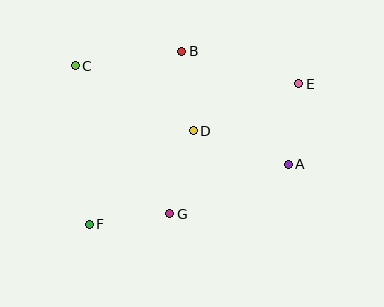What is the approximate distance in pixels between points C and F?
The distance between C and F is approximately 159 pixels.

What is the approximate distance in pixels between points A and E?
The distance between A and E is approximately 81 pixels.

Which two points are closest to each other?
Points B and D are closest to each other.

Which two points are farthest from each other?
Points E and F are farthest from each other.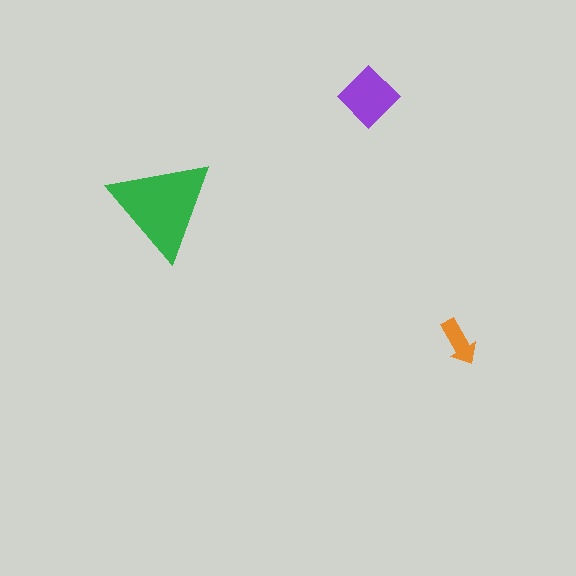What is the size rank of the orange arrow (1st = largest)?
3rd.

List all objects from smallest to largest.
The orange arrow, the purple diamond, the green triangle.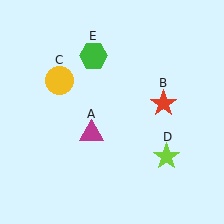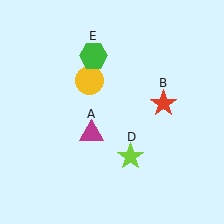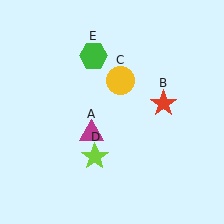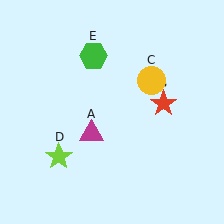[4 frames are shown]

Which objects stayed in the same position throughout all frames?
Magenta triangle (object A) and red star (object B) and green hexagon (object E) remained stationary.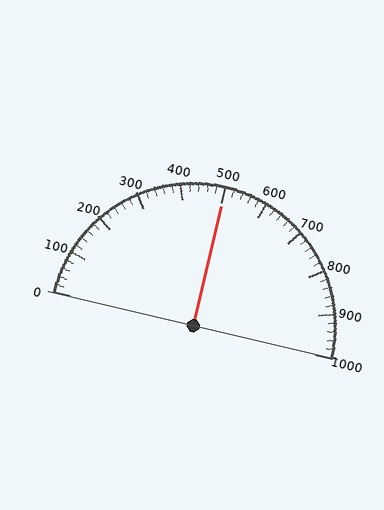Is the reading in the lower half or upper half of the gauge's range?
The reading is in the upper half of the range (0 to 1000).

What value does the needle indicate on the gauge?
The needle indicates approximately 500.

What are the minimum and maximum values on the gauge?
The gauge ranges from 0 to 1000.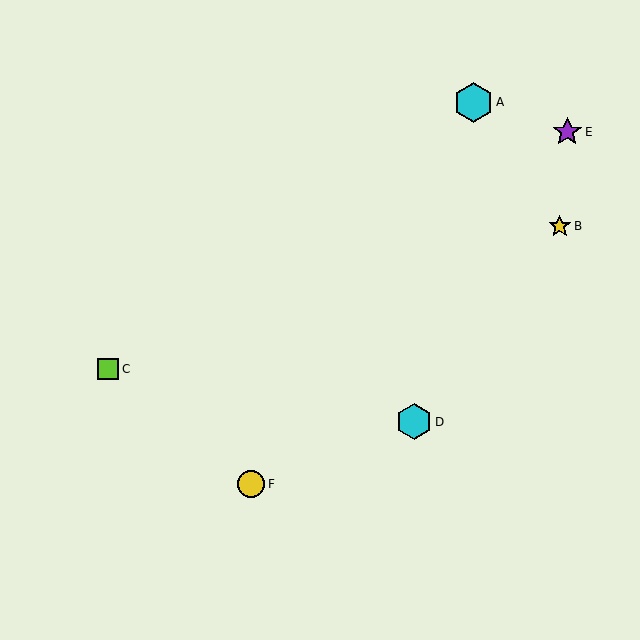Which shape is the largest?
The cyan hexagon (labeled A) is the largest.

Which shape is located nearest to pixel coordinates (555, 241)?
The yellow star (labeled B) at (560, 226) is nearest to that location.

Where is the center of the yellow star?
The center of the yellow star is at (560, 226).